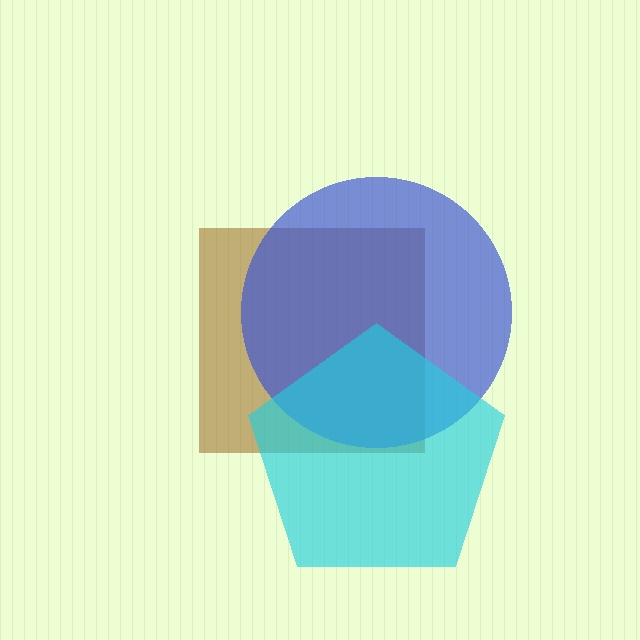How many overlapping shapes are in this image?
There are 3 overlapping shapes in the image.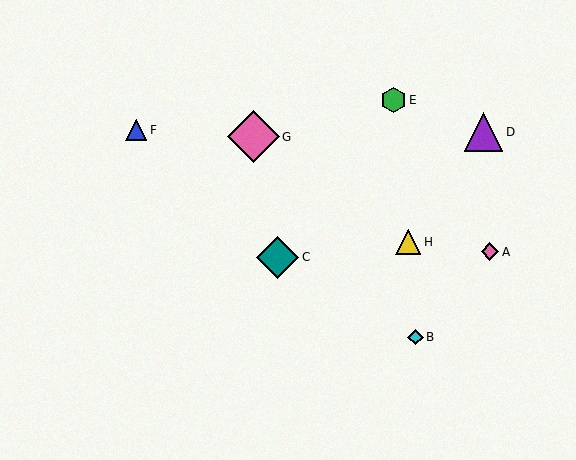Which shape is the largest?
The pink diamond (labeled G) is the largest.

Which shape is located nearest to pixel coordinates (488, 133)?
The purple triangle (labeled D) at (483, 132) is nearest to that location.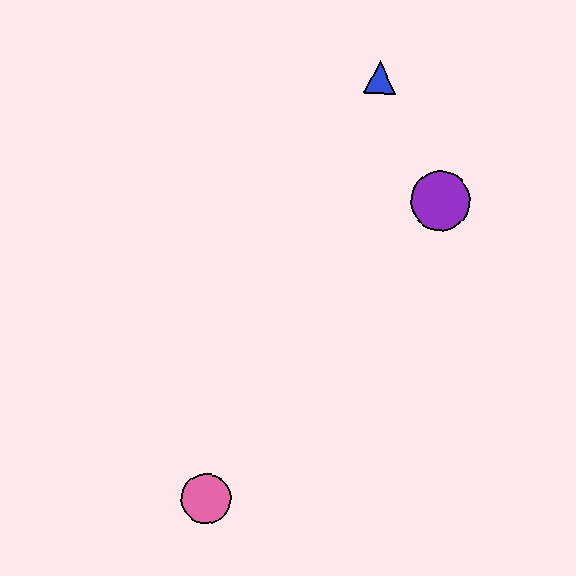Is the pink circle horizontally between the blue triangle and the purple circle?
No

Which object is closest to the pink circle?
The purple circle is closest to the pink circle.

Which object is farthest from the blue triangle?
The pink circle is farthest from the blue triangle.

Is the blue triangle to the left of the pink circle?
No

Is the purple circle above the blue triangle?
No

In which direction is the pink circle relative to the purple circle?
The pink circle is below the purple circle.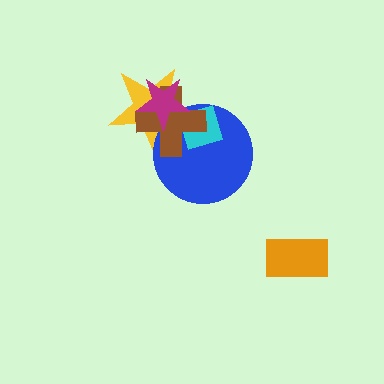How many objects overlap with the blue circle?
4 objects overlap with the blue circle.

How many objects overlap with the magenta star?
4 objects overlap with the magenta star.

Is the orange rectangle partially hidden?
No, no other shape covers it.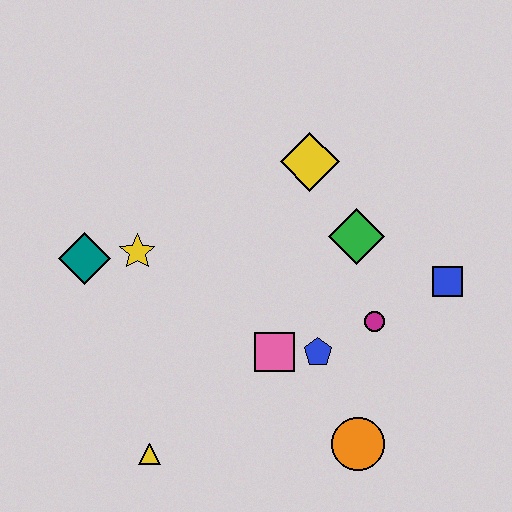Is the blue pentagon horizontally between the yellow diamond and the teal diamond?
No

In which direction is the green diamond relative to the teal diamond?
The green diamond is to the right of the teal diamond.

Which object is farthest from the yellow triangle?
The blue square is farthest from the yellow triangle.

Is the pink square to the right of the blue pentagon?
No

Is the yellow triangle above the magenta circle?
No